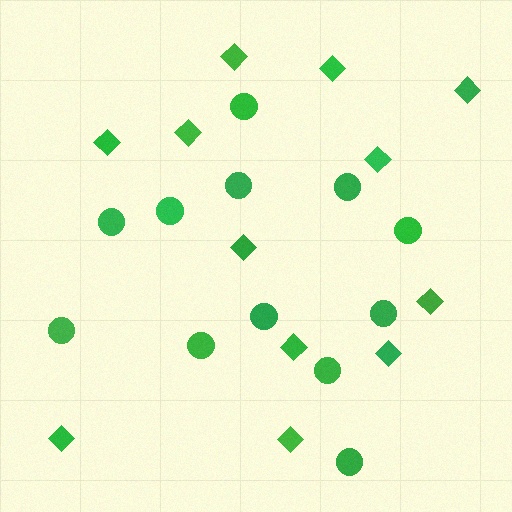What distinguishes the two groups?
There are 2 groups: one group of diamonds (12) and one group of circles (12).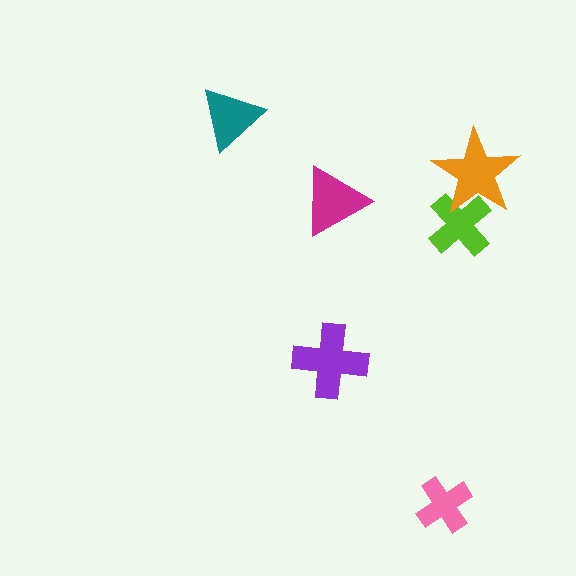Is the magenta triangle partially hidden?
No, no other shape covers it.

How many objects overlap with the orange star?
1 object overlaps with the orange star.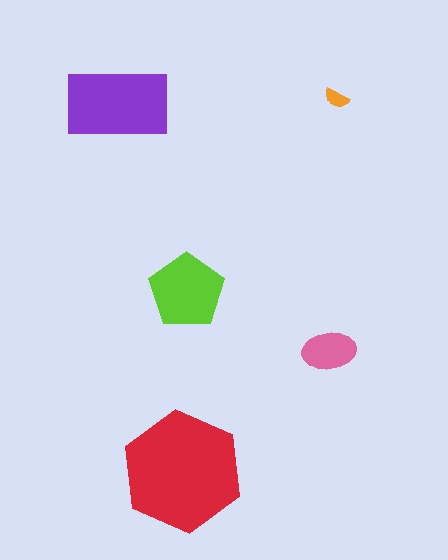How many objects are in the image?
There are 5 objects in the image.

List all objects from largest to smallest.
The red hexagon, the purple rectangle, the lime pentagon, the pink ellipse, the orange semicircle.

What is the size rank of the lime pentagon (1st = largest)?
3rd.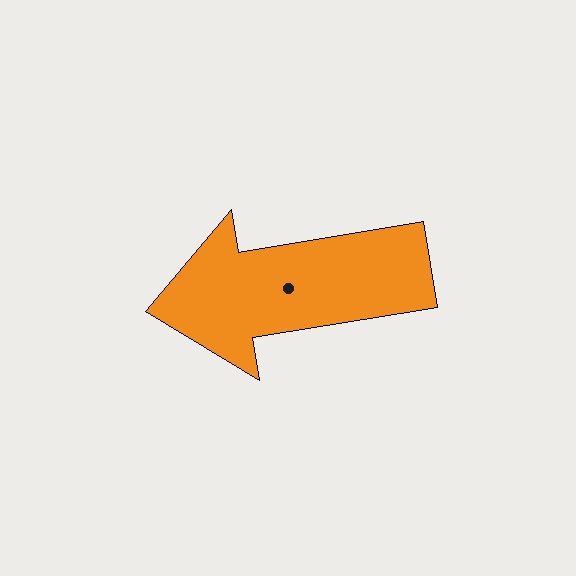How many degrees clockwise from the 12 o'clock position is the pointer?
Approximately 261 degrees.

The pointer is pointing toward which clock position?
Roughly 9 o'clock.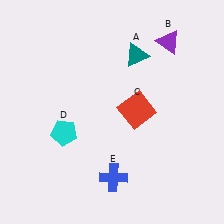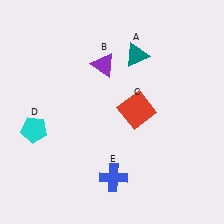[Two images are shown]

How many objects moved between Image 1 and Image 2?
2 objects moved between the two images.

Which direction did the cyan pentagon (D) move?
The cyan pentagon (D) moved left.